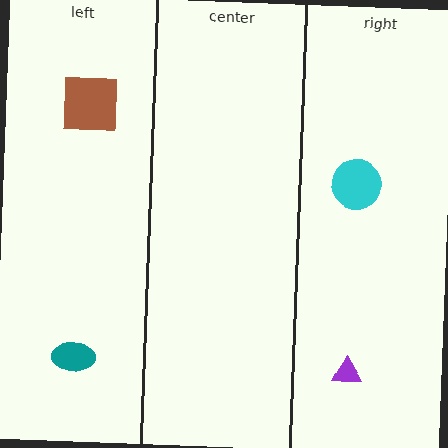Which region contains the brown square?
The left region.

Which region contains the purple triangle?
The right region.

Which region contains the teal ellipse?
The left region.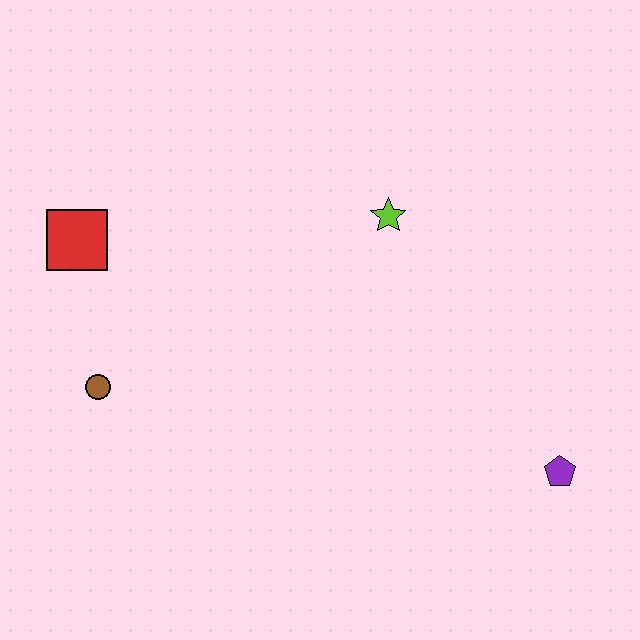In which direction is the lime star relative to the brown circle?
The lime star is to the right of the brown circle.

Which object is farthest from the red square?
The purple pentagon is farthest from the red square.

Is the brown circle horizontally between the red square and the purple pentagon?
Yes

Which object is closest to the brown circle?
The red square is closest to the brown circle.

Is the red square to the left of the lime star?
Yes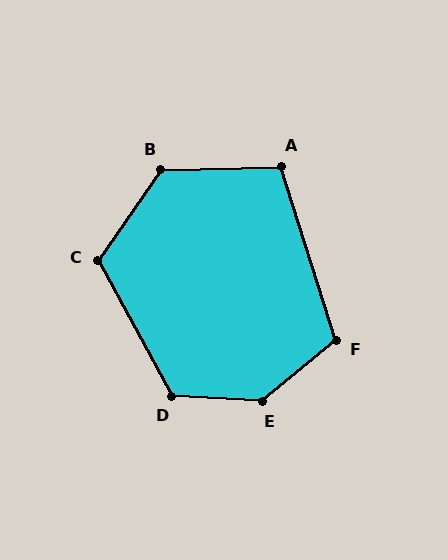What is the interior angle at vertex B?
Approximately 126 degrees (obtuse).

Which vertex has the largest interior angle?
E, at approximately 137 degrees.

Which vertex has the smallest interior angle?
A, at approximately 106 degrees.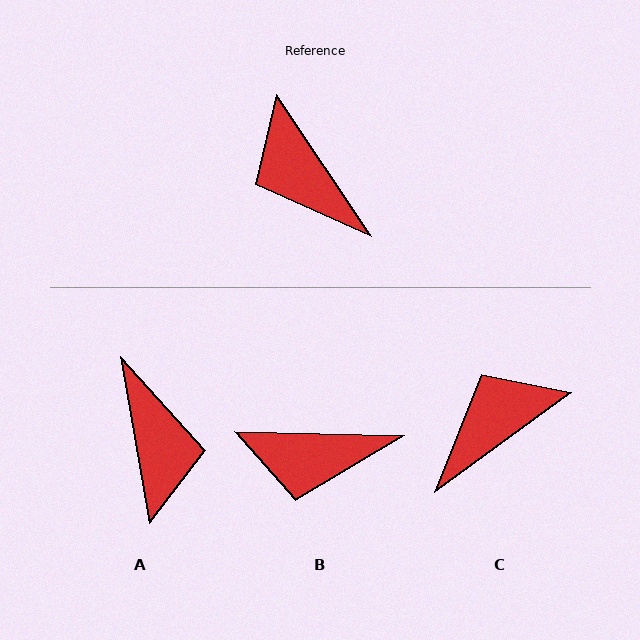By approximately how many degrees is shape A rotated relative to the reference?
Approximately 156 degrees counter-clockwise.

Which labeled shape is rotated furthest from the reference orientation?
A, about 156 degrees away.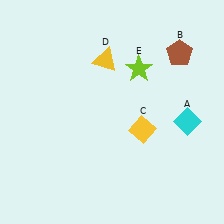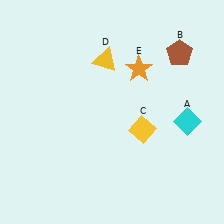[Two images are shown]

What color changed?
The star (E) changed from lime in Image 1 to orange in Image 2.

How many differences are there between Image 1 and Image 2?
There is 1 difference between the two images.